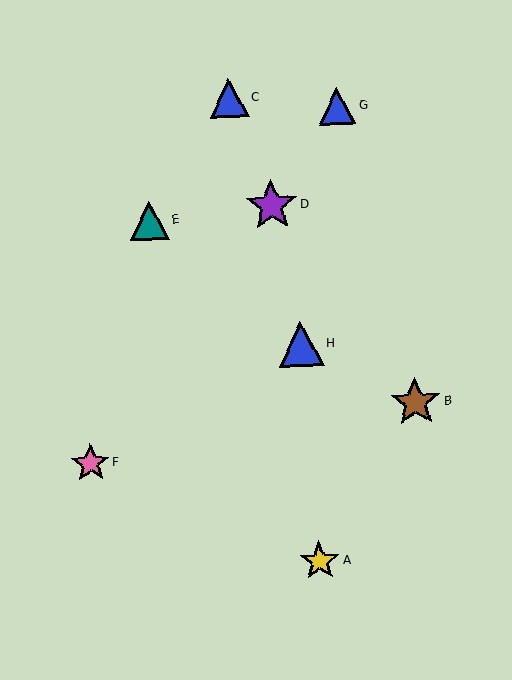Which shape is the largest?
The purple star (labeled D) is the largest.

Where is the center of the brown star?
The center of the brown star is at (415, 402).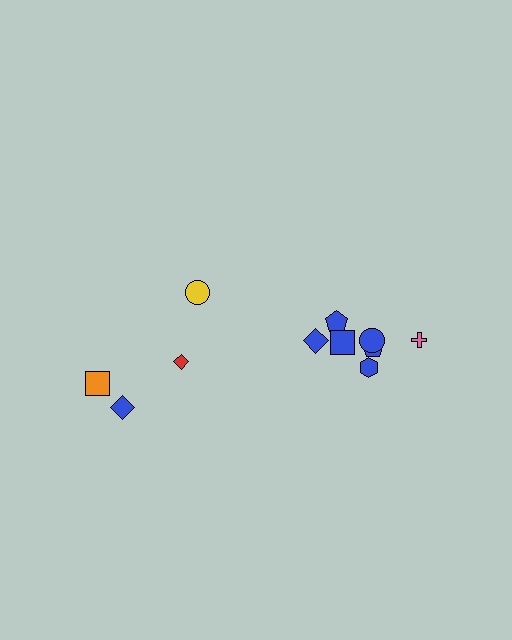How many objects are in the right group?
There are 7 objects.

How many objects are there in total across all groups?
There are 11 objects.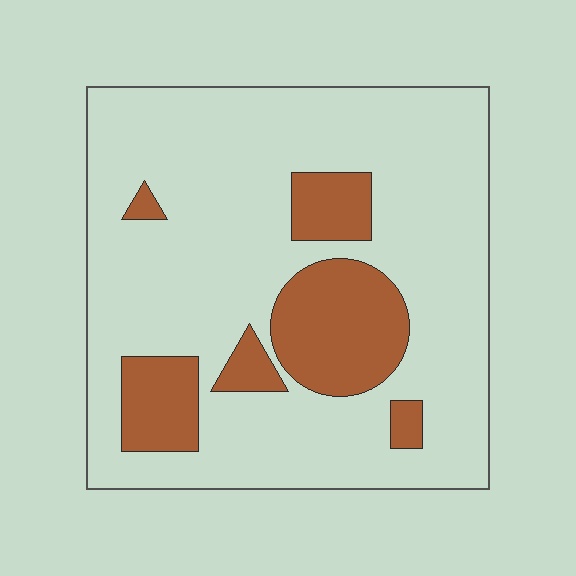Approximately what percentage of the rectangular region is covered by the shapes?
Approximately 20%.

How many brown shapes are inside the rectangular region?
6.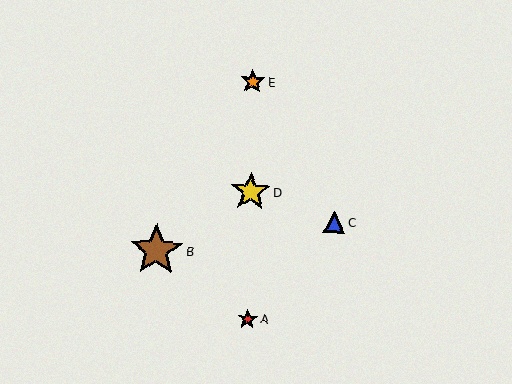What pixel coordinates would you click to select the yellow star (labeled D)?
Click at (251, 192) to select the yellow star D.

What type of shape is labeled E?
Shape E is an orange star.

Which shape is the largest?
The brown star (labeled B) is the largest.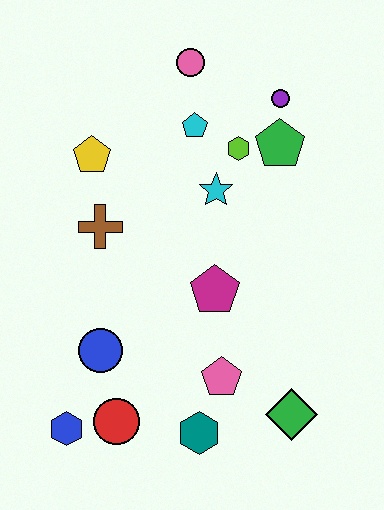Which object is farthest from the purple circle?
The blue hexagon is farthest from the purple circle.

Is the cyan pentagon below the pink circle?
Yes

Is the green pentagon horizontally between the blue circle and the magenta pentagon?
No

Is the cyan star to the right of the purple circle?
No